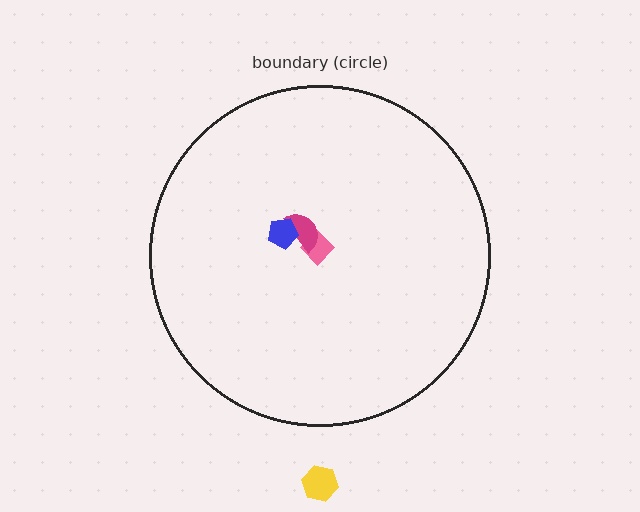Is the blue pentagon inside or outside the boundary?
Inside.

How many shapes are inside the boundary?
3 inside, 1 outside.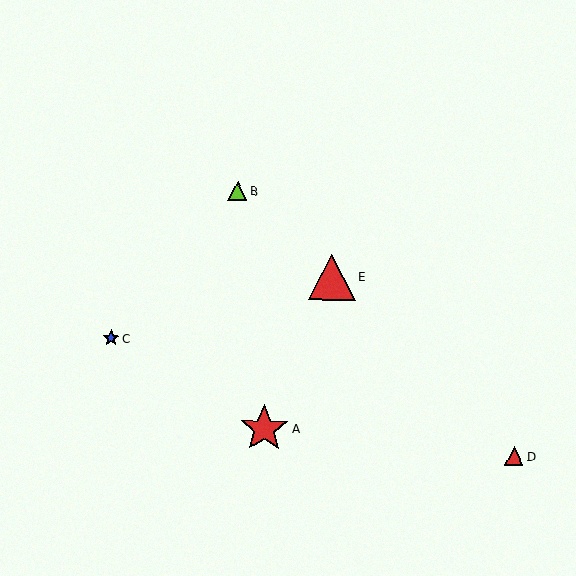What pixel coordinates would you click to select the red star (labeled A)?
Click at (264, 429) to select the red star A.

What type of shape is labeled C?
Shape C is a blue star.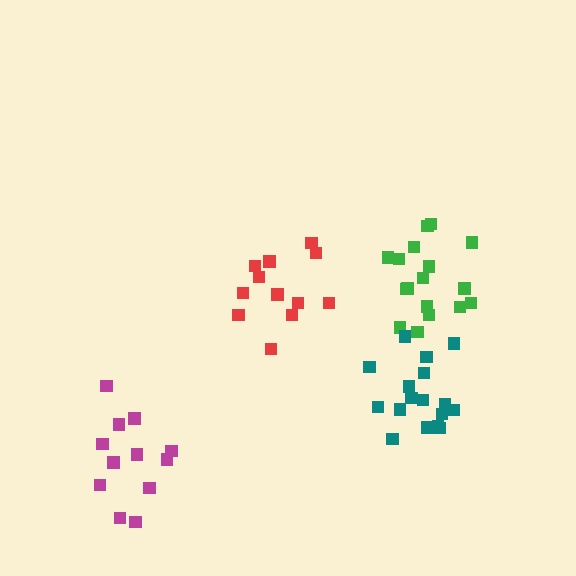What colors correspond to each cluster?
The clusters are colored: green, teal, red, magenta.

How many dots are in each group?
Group 1: 17 dots, Group 2: 17 dots, Group 3: 12 dots, Group 4: 12 dots (58 total).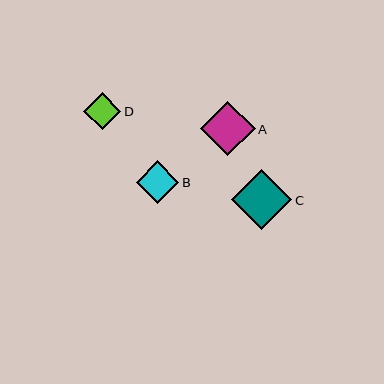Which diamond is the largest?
Diamond C is the largest with a size of approximately 60 pixels.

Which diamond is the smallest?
Diamond D is the smallest with a size of approximately 37 pixels.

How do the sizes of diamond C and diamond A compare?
Diamond C and diamond A are approximately the same size.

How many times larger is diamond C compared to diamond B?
Diamond C is approximately 1.4 times the size of diamond B.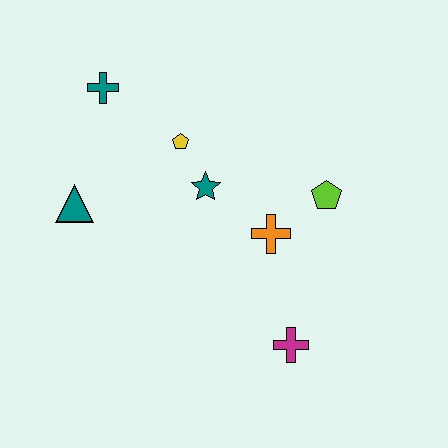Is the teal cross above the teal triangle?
Yes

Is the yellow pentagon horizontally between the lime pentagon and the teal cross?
Yes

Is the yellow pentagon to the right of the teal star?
No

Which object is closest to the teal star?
The yellow pentagon is closest to the teal star.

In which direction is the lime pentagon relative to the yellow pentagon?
The lime pentagon is to the right of the yellow pentagon.